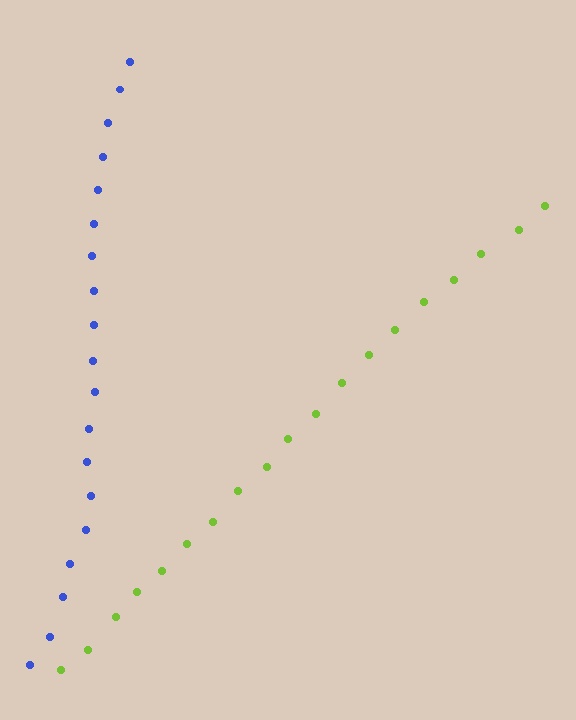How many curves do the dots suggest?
There are 2 distinct paths.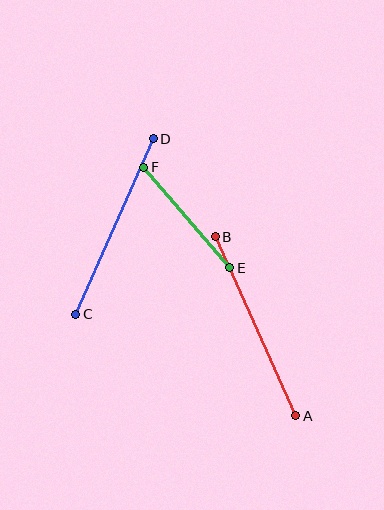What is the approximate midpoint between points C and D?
The midpoint is at approximately (115, 226) pixels.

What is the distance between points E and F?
The distance is approximately 133 pixels.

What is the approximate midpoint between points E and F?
The midpoint is at approximately (187, 218) pixels.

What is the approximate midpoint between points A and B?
The midpoint is at approximately (256, 326) pixels.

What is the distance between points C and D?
The distance is approximately 192 pixels.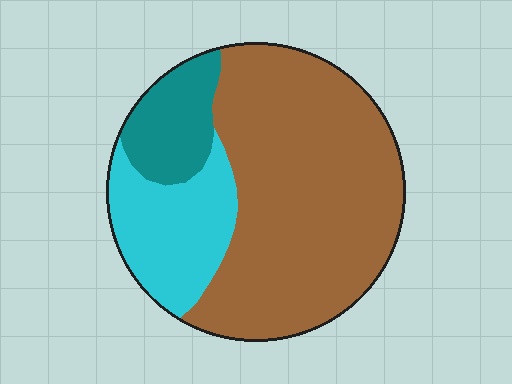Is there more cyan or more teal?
Cyan.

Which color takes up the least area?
Teal, at roughly 15%.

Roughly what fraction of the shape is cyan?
Cyan takes up about one fifth (1/5) of the shape.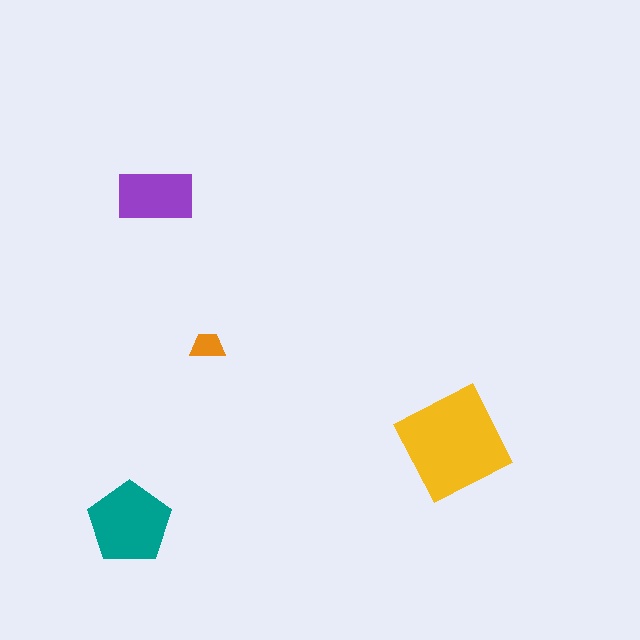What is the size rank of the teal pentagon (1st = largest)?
2nd.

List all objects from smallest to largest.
The orange trapezoid, the purple rectangle, the teal pentagon, the yellow diamond.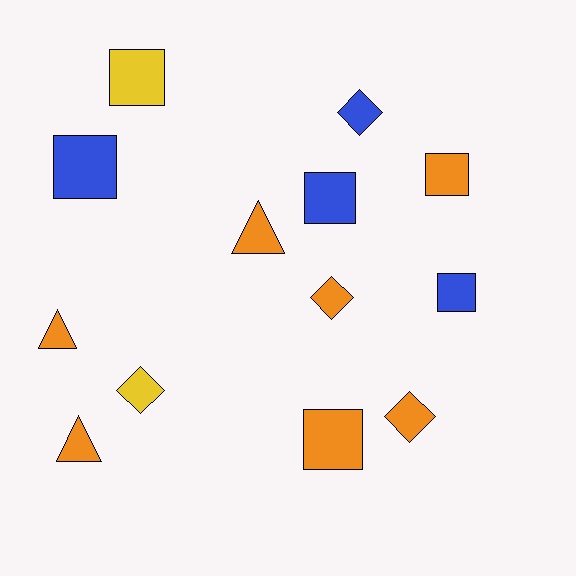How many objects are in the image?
There are 13 objects.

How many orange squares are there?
There are 2 orange squares.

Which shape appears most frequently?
Square, with 6 objects.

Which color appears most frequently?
Orange, with 7 objects.